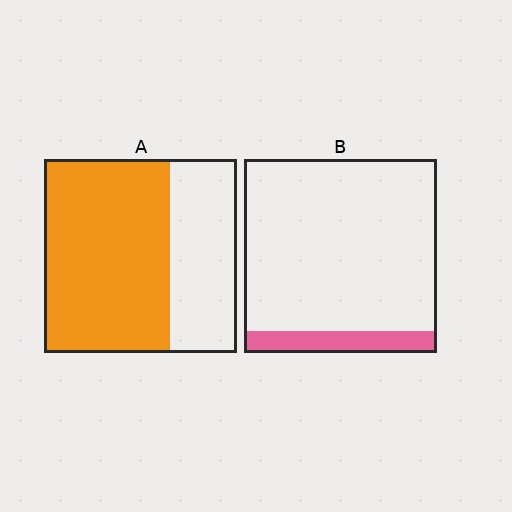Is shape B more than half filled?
No.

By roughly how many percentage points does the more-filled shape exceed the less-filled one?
By roughly 55 percentage points (A over B).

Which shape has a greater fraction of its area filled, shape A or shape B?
Shape A.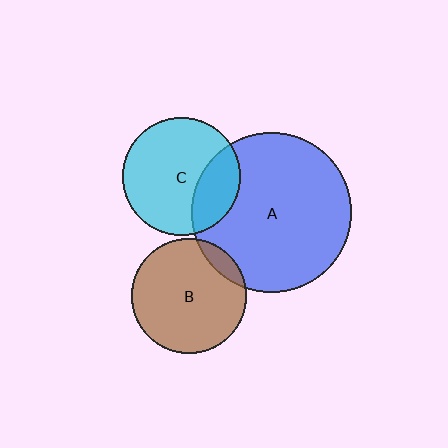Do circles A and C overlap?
Yes.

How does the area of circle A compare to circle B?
Approximately 1.9 times.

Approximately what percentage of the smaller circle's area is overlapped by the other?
Approximately 25%.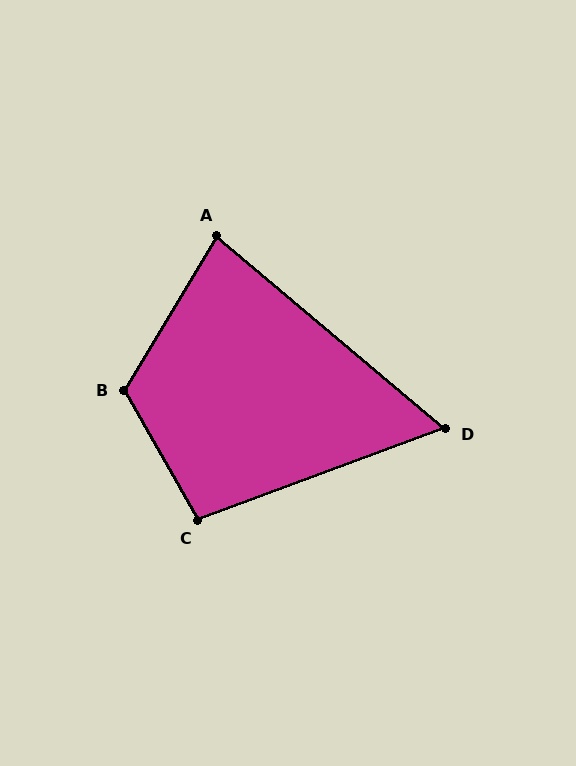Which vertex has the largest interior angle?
B, at approximately 120 degrees.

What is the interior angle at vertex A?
Approximately 81 degrees (acute).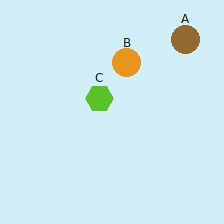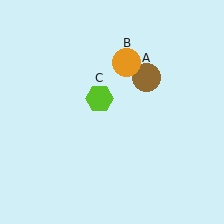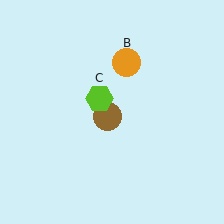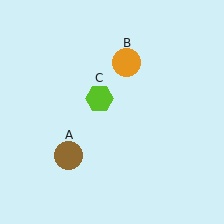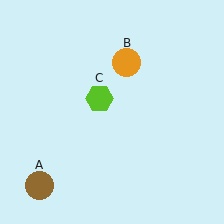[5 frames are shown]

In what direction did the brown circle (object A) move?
The brown circle (object A) moved down and to the left.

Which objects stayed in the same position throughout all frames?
Orange circle (object B) and lime hexagon (object C) remained stationary.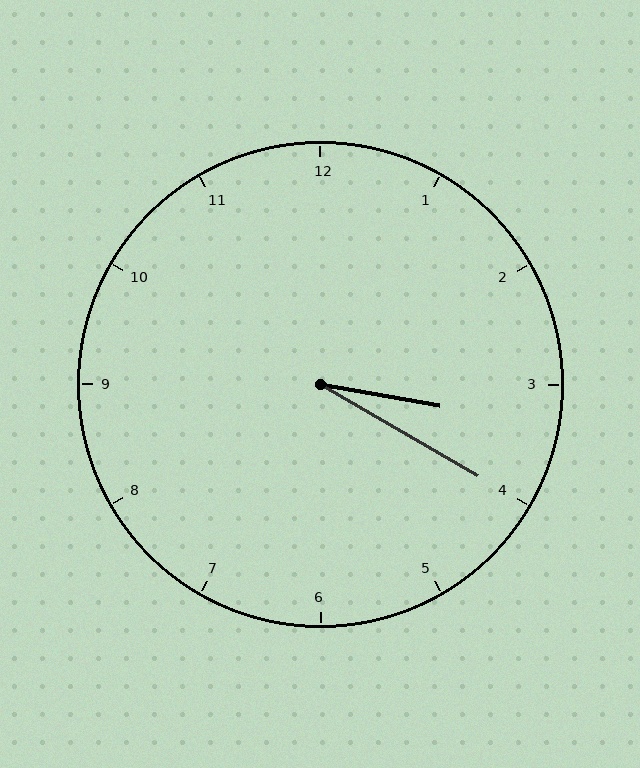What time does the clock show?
3:20.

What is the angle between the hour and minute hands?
Approximately 20 degrees.